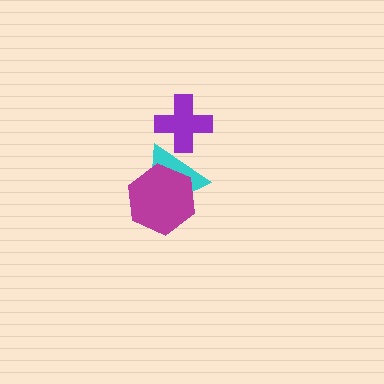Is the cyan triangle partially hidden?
Yes, it is partially covered by another shape.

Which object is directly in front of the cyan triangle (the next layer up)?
The purple cross is directly in front of the cyan triangle.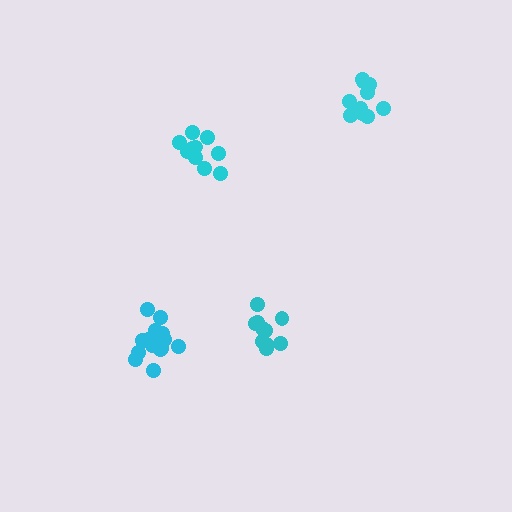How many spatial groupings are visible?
There are 4 spatial groupings.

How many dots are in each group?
Group 1: 15 dots, Group 2: 11 dots, Group 3: 11 dots, Group 4: 10 dots (47 total).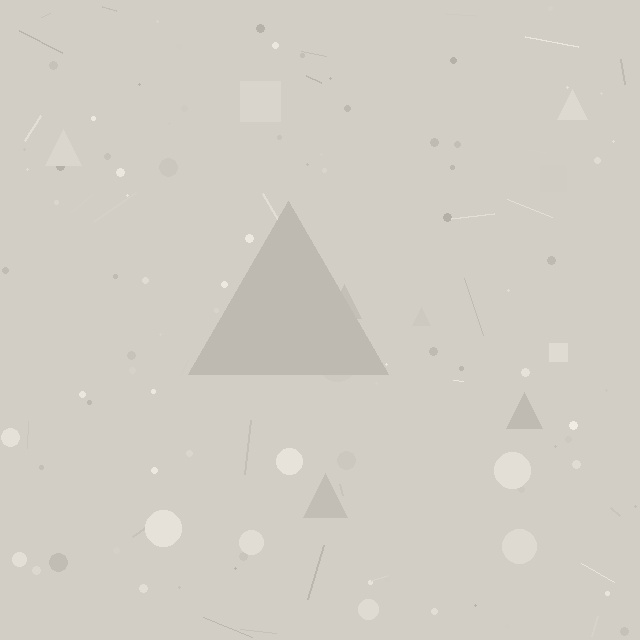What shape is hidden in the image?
A triangle is hidden in the image.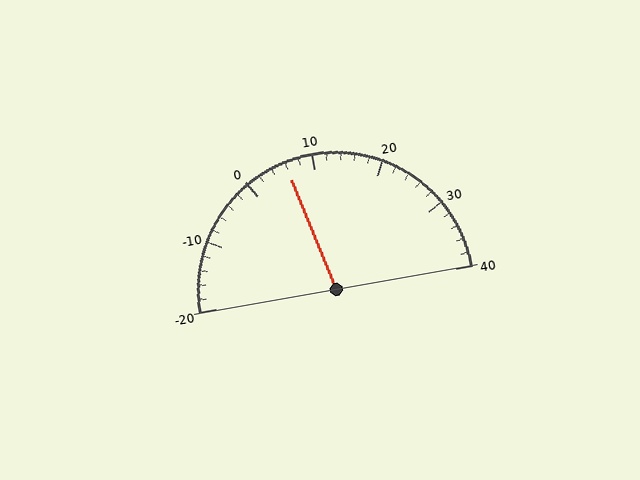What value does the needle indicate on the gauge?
The needle indicates approximately 6.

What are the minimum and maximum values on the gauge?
The gauge ranges from -20 to 40.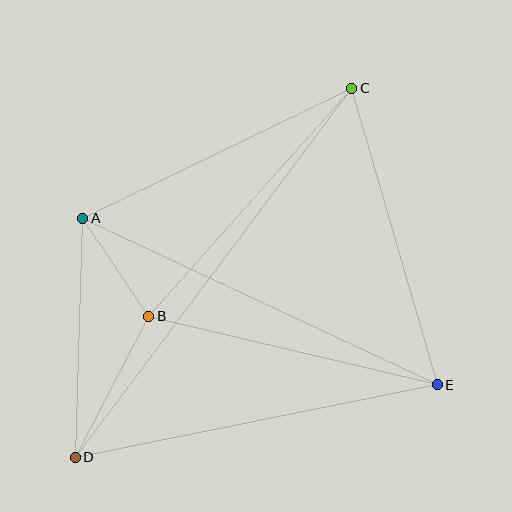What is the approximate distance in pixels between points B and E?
The distance between B and E is approximately 296 pixels.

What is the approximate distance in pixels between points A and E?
The distance between A and E is approximately 392 pixels.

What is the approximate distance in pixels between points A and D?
The distance between A and D is approximately 239 pixels.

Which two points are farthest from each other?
Points C and D are farthest from each other.